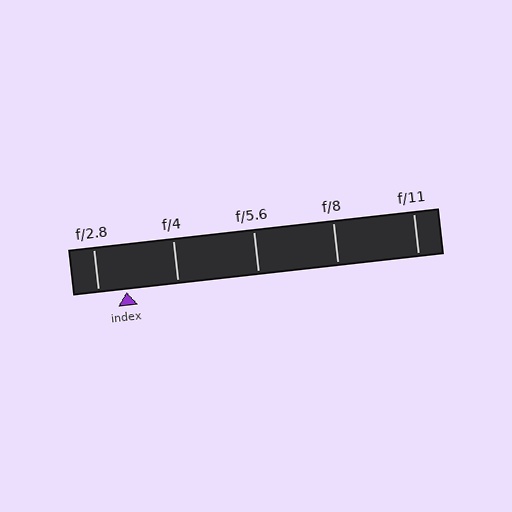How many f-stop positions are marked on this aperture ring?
There are 5 f-stop positions marked.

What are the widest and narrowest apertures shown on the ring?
The widest aperture shown is f/2.8 and the narrowest is f/11.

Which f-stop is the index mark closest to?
The index mark is closest to f/2.8.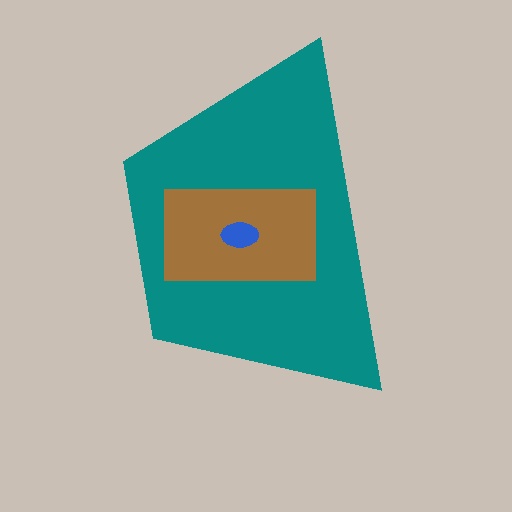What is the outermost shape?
The teal trapezoid.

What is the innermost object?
The blue ellipse.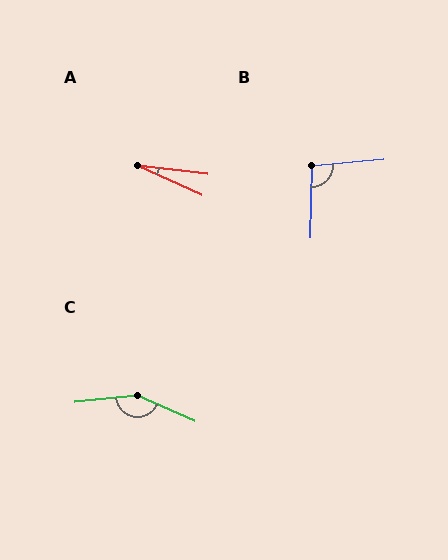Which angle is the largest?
C, at approximately 150 degrees.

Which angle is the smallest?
A, at approximately 17 degrees.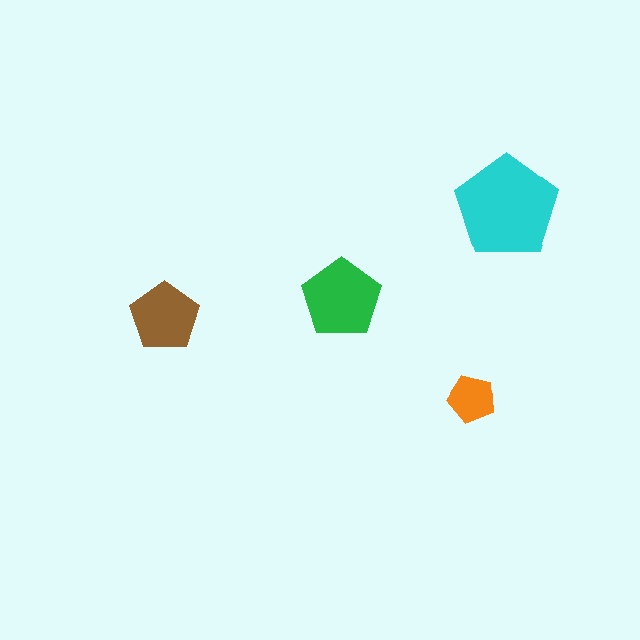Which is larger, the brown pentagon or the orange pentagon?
The brown one.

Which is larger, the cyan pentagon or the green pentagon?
The cyan one.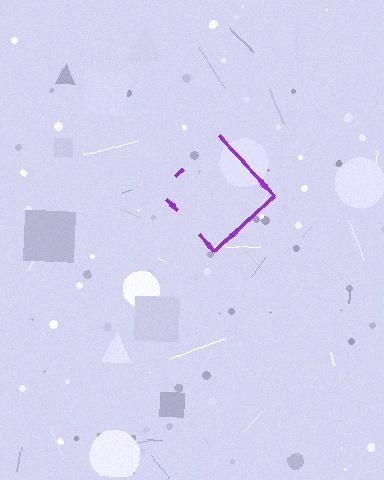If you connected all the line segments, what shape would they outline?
They would outline a diamond.